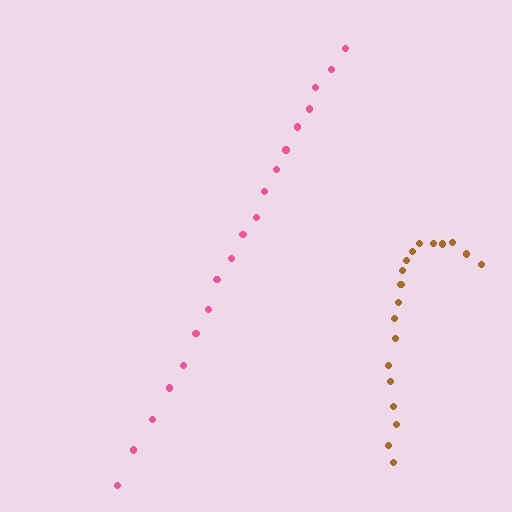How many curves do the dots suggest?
There are 2 distinct paths.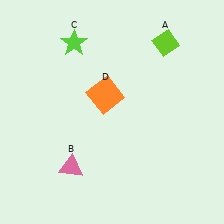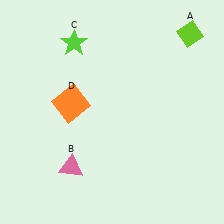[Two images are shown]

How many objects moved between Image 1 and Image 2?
2 objects moved between the two images.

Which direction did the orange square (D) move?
The orange square (D) moved left.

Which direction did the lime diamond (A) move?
The lime diamond (A) moved right.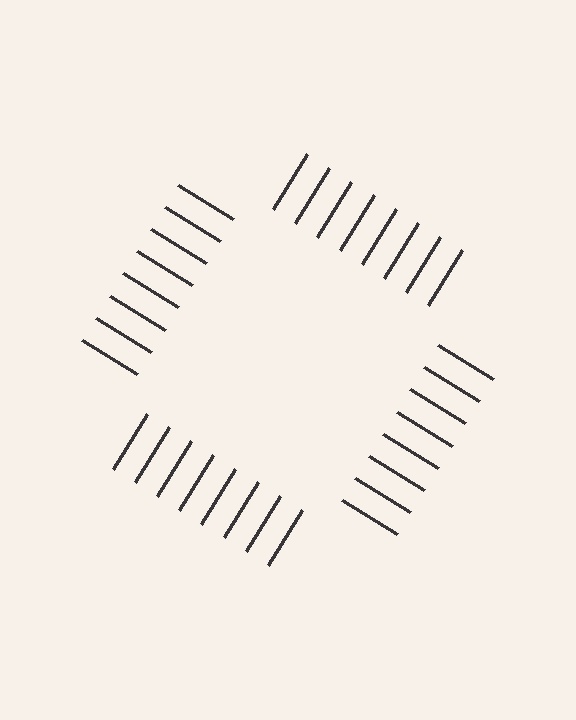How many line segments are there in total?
32 — 8 along each of the 4 edges.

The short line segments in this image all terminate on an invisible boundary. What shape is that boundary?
An illusory square — the line segments terminate on its edges but no continuous stroke is drawn.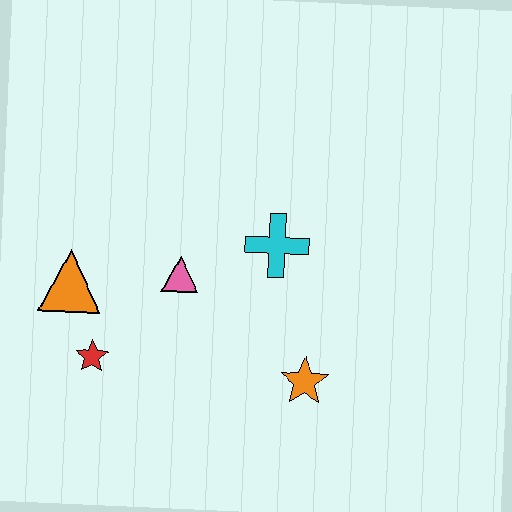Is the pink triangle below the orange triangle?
No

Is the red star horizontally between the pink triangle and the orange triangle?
Yes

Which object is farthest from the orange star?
The orange triangle is farthest from the orange star.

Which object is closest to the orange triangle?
The red star is closest to the orange triangle.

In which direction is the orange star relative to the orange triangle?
The orange star is to the right of the orange triangle.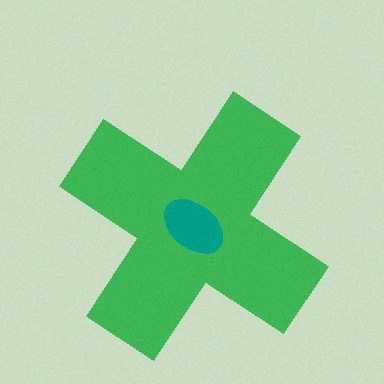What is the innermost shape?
The teal ellipse.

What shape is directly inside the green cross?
The teal ellipse.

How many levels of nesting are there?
2.